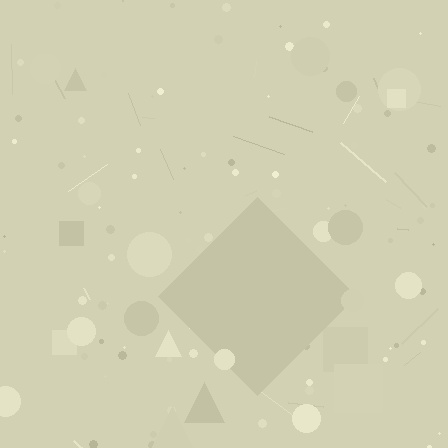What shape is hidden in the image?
A diamond is hidden in the image.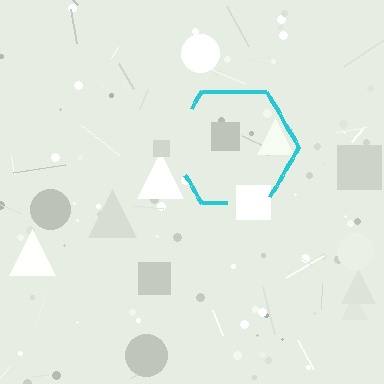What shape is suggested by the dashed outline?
The dashed outline suggests a hexagon.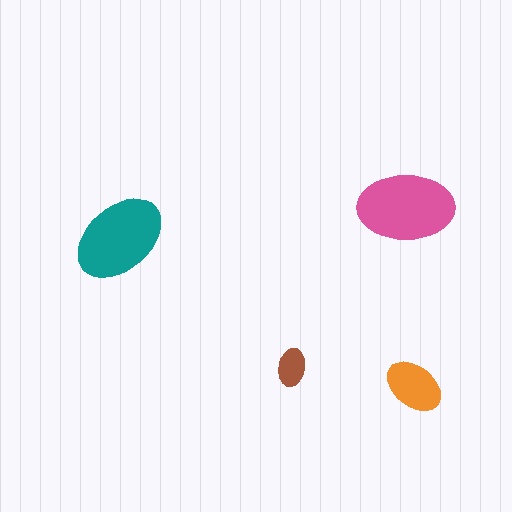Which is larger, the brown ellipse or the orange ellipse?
The orange one.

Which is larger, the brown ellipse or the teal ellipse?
The teal one.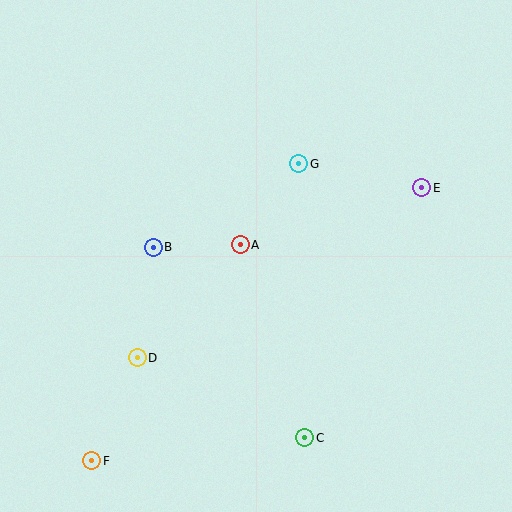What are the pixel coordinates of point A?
Point A is at (240, 245).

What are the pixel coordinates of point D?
Point D is at (137, 358).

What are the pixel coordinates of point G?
Point G is at (299, 164).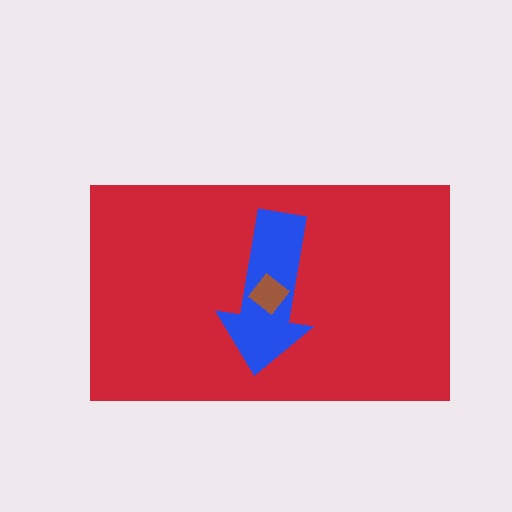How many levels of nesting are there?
3.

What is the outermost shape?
The red rectangle.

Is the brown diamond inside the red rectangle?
Yes.